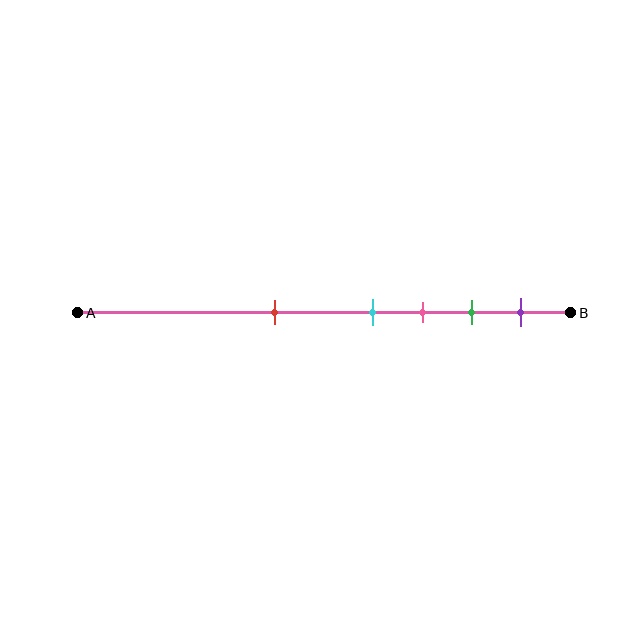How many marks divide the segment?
There are 5 marks dividing the segment.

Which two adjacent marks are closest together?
The cyan and pink marks are the closest adjacent pair.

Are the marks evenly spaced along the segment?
No, the marks are not evenly spaced.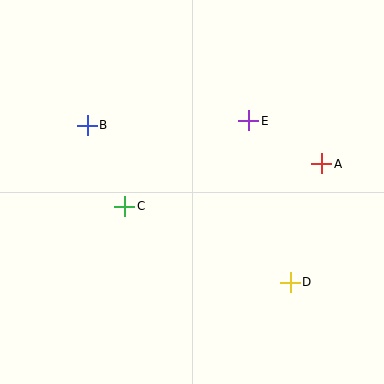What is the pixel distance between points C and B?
The distance between C and B is 89 pixels.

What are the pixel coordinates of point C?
Point C is at (125, 206).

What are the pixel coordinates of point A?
Point A is at (322, 164).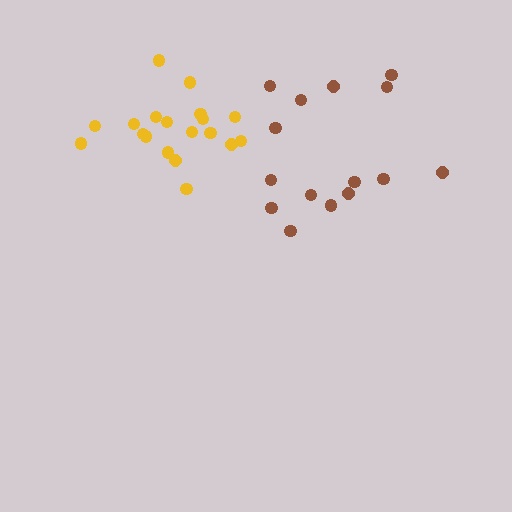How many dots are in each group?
Group 1: 19 dots, Group 2: 15 dots (34 total).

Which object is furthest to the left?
The yellow cluster is leftmost.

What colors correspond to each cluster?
The clusters are colored: yellow, brown.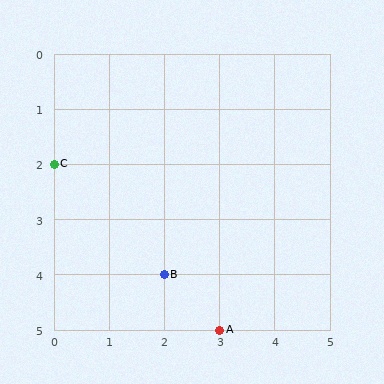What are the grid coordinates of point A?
Point A is at grid coordinates (3, 5).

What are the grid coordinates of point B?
Point B is at grid coordinates (2, 4).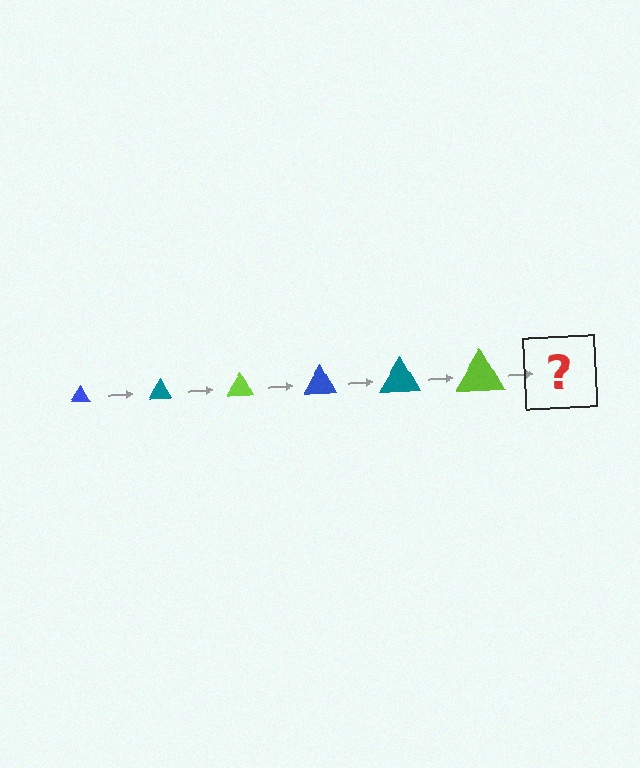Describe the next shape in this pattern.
It should be a blue triangle, larger than the previous one.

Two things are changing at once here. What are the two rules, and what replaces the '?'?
The two rules are that the triangle grows larger each step and the color cycles through blue, teal, and lime. The '?' should be a blue triangle, larger than the previous one.